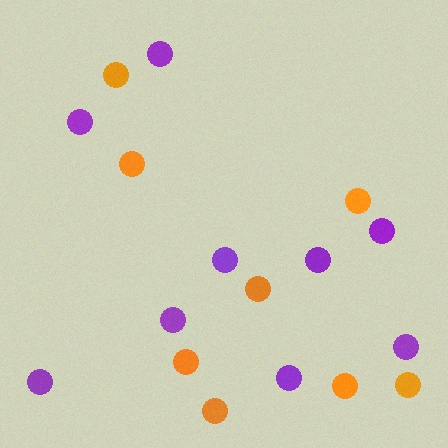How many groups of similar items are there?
There are 2 groups: one group of orange circles (8) and one group of purple circles (9).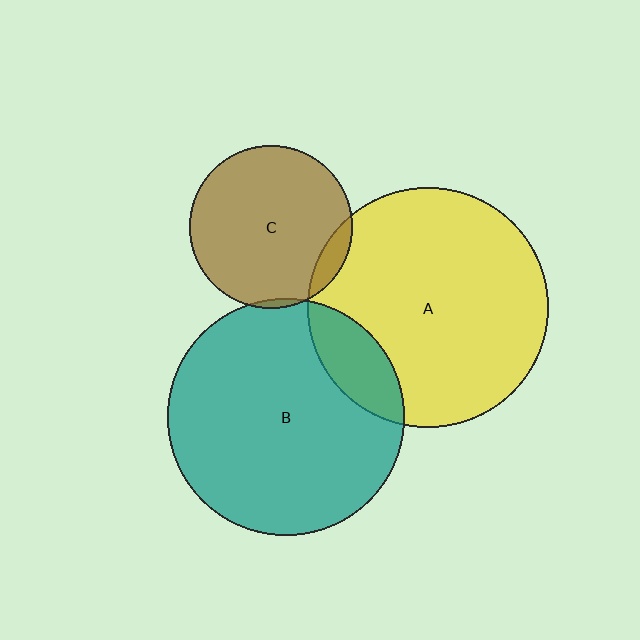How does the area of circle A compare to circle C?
Approximately 2.2 times.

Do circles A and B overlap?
Yes.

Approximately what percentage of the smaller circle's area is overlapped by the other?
Approximately 15%.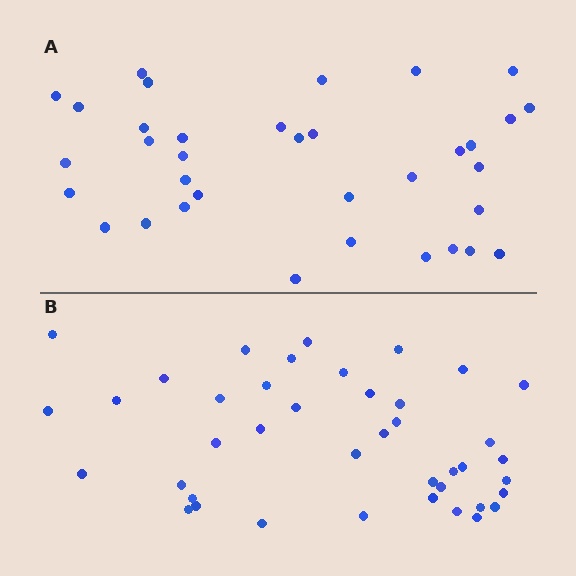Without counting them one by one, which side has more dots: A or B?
Region B (the bottom region) has more dots.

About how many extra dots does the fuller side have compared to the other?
Region B has about 6 more dots than region A.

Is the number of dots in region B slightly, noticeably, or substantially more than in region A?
Region B has only slightly more — the two regions are fairly close. The ratio is roughly 1.2 to 1.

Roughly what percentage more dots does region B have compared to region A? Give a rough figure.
About 15% more.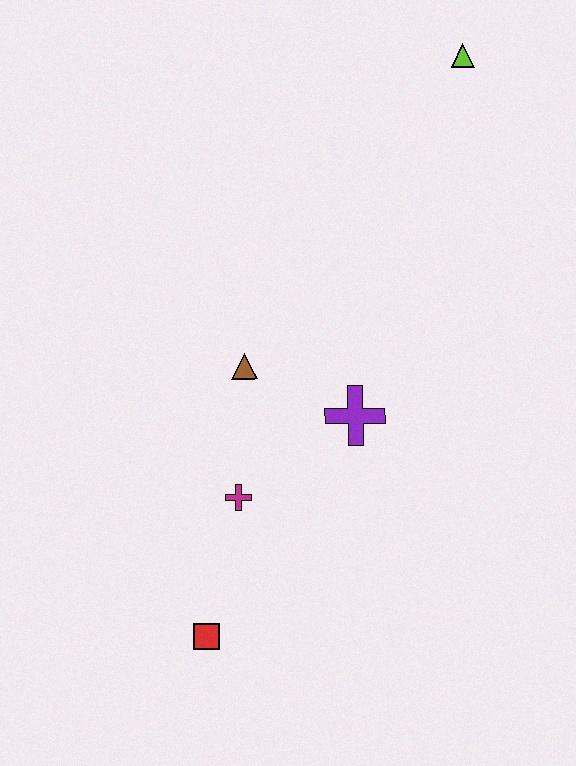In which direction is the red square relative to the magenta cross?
The red square is below the magenta cross.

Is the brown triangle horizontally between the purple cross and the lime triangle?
No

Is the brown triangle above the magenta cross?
Yes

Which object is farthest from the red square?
The lime triangle is farthest from the red square.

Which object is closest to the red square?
The magenta cross is closest to the red square.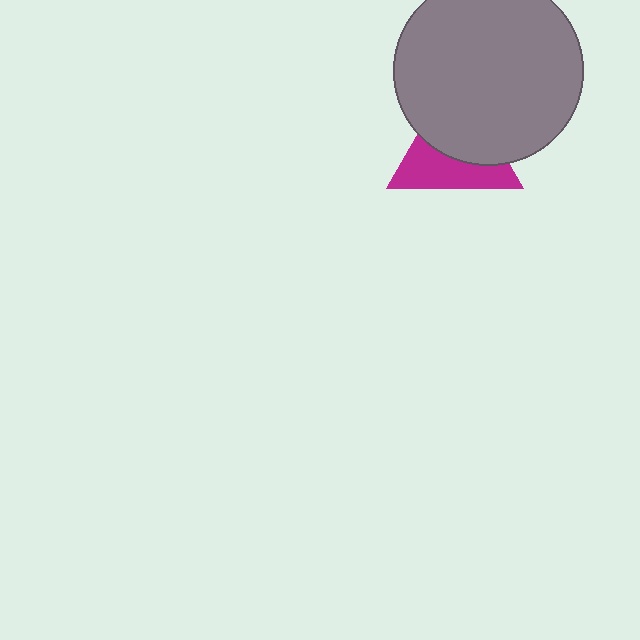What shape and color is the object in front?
The object in front is a gray circle.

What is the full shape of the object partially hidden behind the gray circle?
The partially hidden object is a magenta triangle.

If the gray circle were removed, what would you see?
You would see the complete magenta triangle.